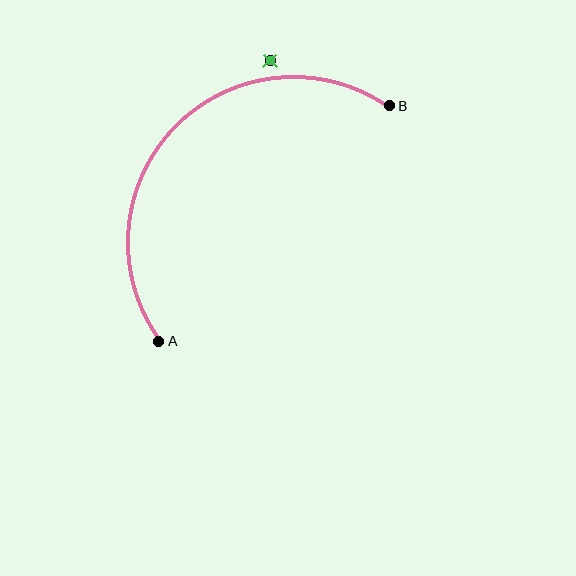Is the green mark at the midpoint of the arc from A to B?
No — the green mark does not lie on the arc at all. It sits slightly outside the curve.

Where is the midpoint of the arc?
The arc midpoint is the point on the curve farthest from the straight line joining A and B. It sits above and to the left of that line.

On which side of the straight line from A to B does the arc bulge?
The arc bulges above and to the left of the straight line connecting A and B.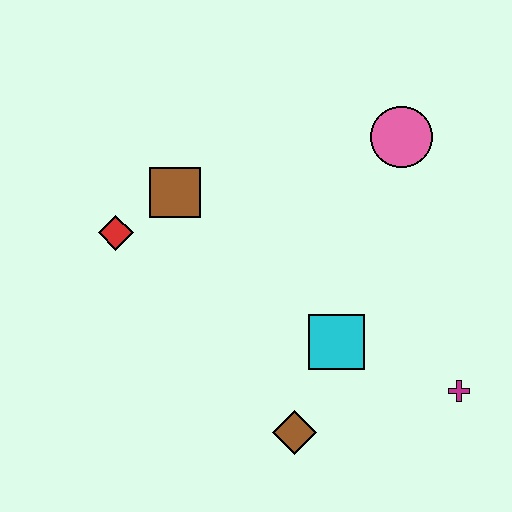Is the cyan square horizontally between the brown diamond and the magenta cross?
Yes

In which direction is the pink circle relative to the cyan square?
The pink circle is above the cyan square.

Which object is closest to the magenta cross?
The cyan square is closest to the magenta cross.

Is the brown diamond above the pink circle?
No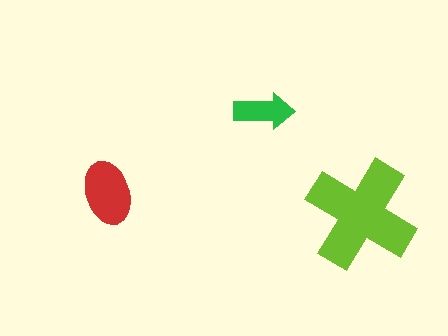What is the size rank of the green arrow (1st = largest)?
3rd.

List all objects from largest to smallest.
The lime cross, the red ellipse, the green arrow.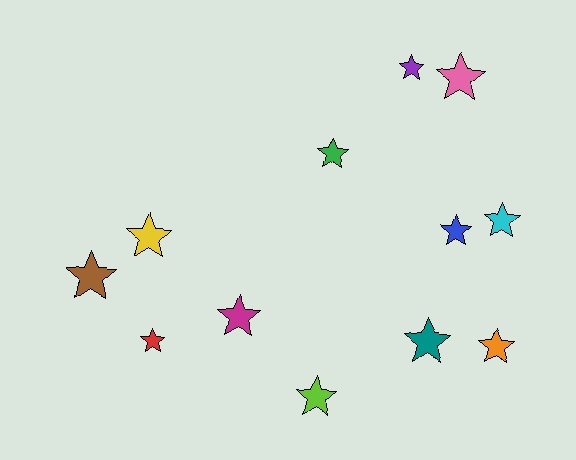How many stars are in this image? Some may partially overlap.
There are 12 stars.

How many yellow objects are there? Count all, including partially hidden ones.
There is 1 yellow object.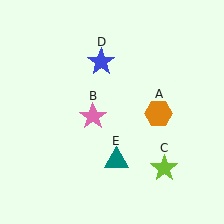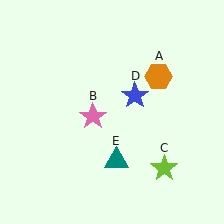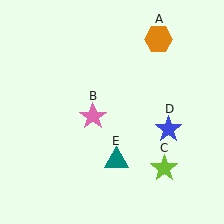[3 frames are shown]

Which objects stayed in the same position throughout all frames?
Pink star (object B) and lime star (object C) and teal triangle (object E) remained stationary.